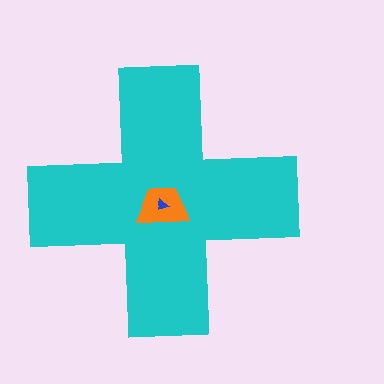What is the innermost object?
The blue triangle.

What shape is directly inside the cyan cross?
The orange trapezoid.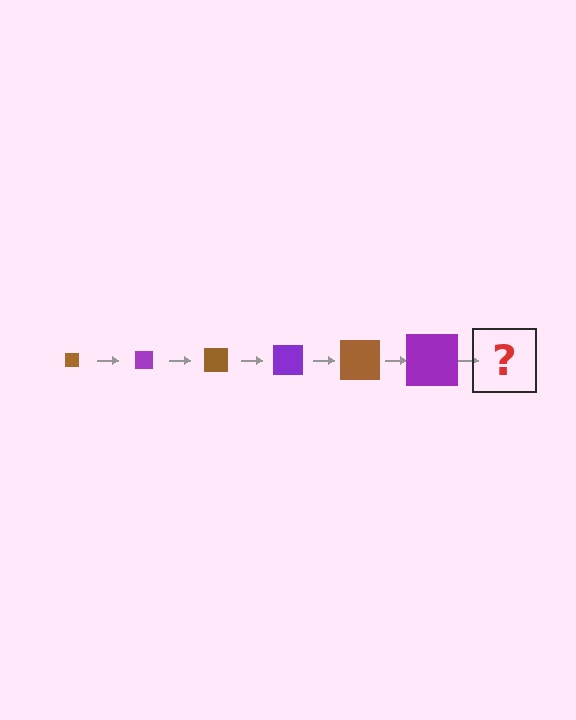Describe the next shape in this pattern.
It should be a brown square, larger than the previous one.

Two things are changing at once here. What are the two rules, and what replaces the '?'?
The two rules are that the square grows larger each step and the color cycles through brown and purple. The '?' should be a brown square, larger than the previous one.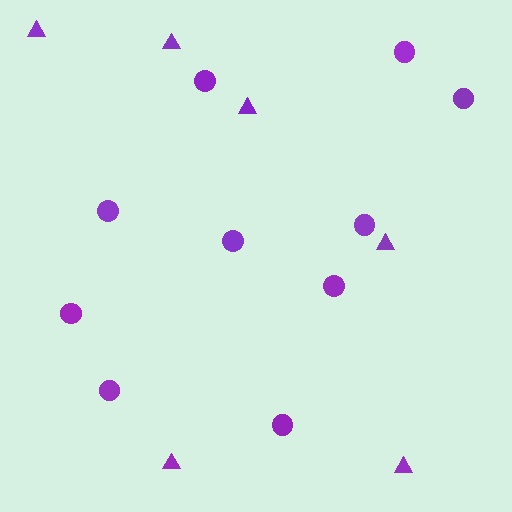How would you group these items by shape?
There are 2 groups: one group of circles (10) and one group of triangles (6).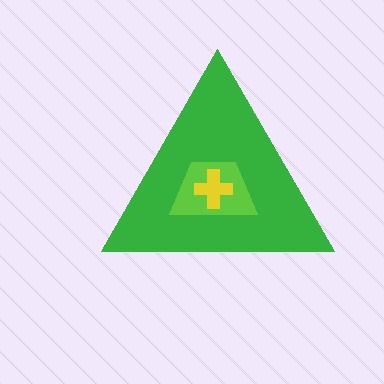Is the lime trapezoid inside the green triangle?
Yes.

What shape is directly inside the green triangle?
The lime trapezoid.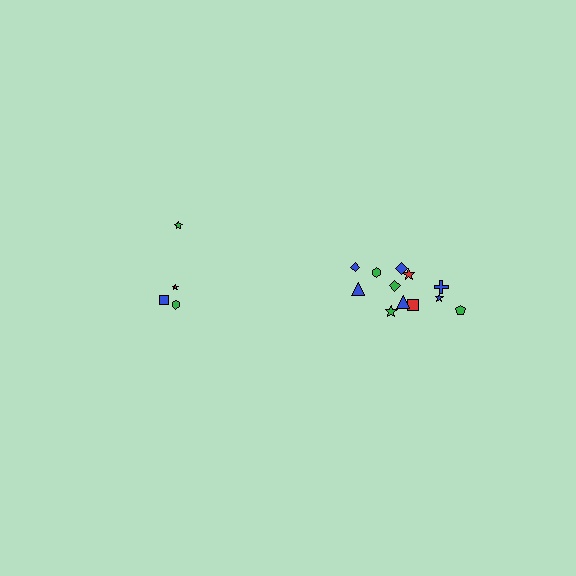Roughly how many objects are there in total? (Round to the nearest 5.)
Roughly 15 objects in total.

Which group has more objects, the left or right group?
The right group.